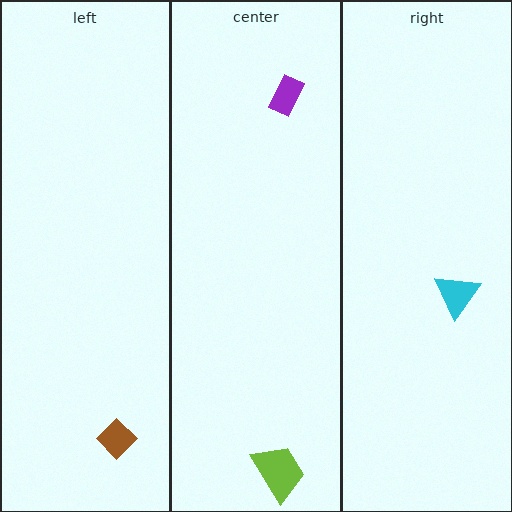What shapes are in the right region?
The cyan triangle.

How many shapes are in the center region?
2.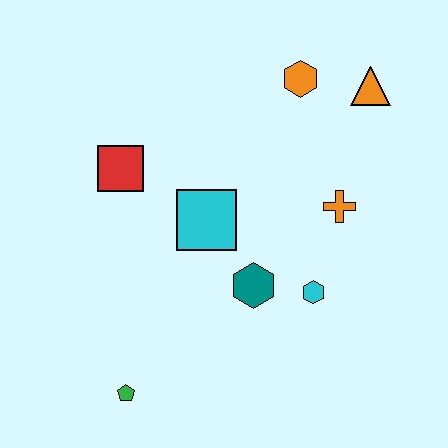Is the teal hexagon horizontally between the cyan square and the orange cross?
Yes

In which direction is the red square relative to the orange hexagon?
The red square is to the left of the orange hexagon.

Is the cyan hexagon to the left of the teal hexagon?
No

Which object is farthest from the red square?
The orange triangle is farthest from the red square.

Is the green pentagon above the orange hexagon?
No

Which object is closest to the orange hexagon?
The orange triangle is closest to the orange hexagon.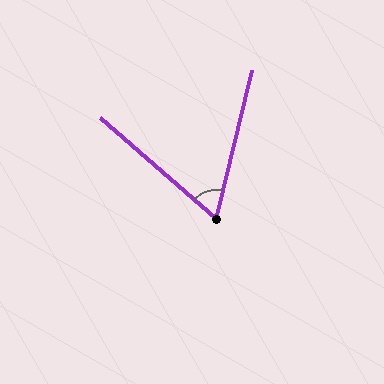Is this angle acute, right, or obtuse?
It is acute.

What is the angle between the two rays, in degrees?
Approximately 63 degrees.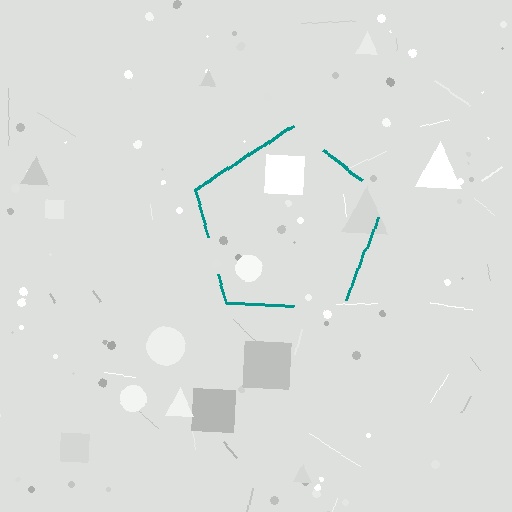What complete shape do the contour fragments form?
The contour fragments form a pentagon.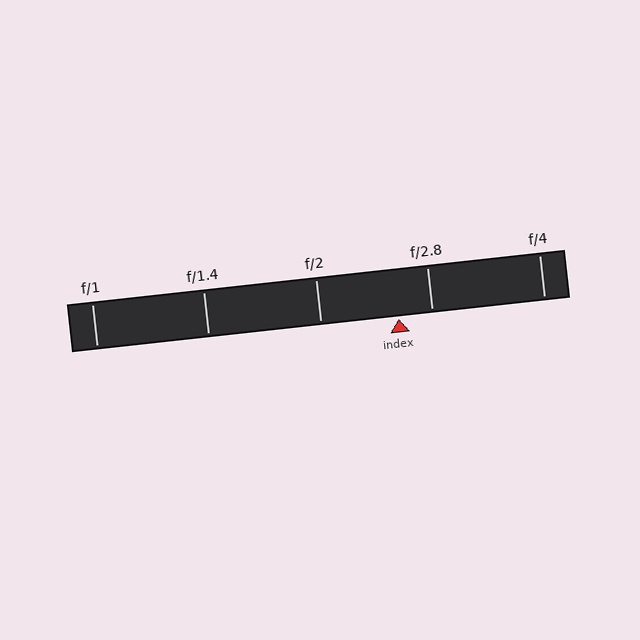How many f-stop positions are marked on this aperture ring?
There are 5 f-stop positions marked.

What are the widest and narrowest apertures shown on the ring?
The widest aperture shown is f/1 and the narrowest is f/4.